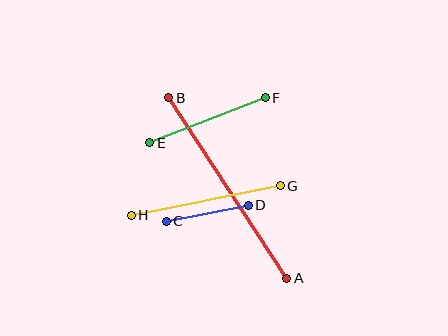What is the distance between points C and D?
The distance is approximately 84 pixels.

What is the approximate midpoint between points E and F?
The midpoint is at approximately (208, 120) pixels.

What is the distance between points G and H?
The distance is approximately 152 pixels.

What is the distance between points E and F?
The distance is approximately 124 pixels.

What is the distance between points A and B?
The distance is approximately 215 pixels.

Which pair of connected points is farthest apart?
Points A and B are farthest apart.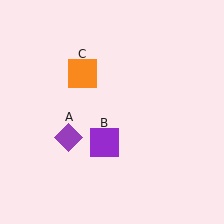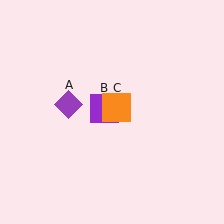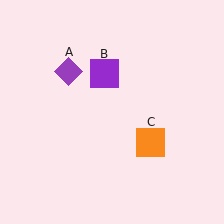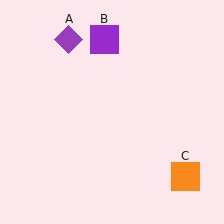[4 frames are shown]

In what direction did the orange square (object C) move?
The orange square (object C) moved down and to the right.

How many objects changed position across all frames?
3 objects changed position: purple diamond (object A), purple square (object B), orange square (object C).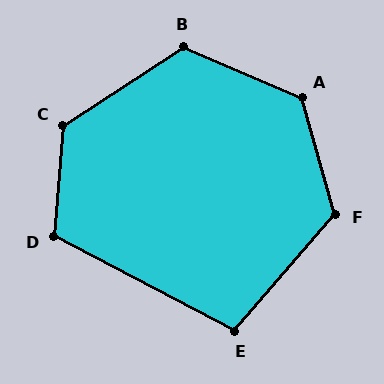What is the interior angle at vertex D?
Approximately 113 degrees (obtuse).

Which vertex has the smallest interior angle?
E, at approximately 103 degrees.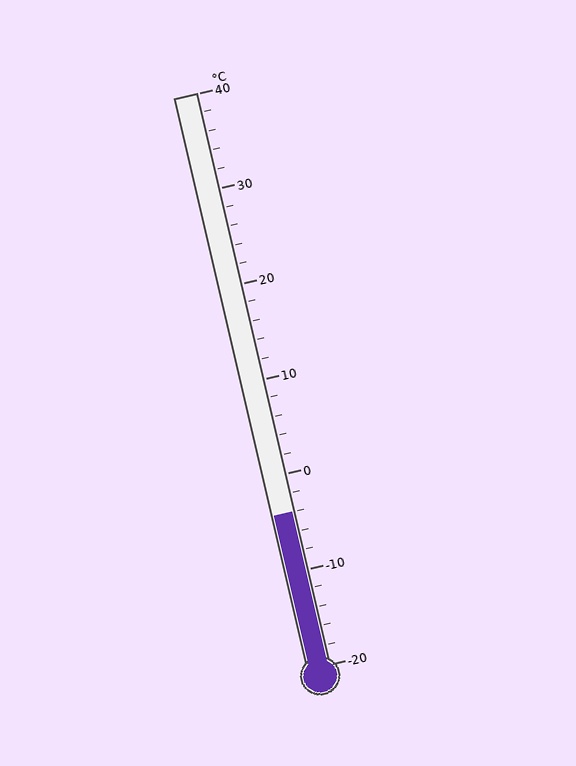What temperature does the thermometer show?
The thermometer shows approximately -4°C.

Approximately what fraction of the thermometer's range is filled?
The thermometer is filled to approximately 25% of its range.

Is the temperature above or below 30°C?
The temperature is below 30°C.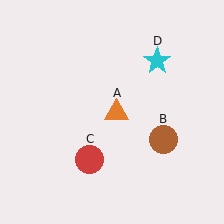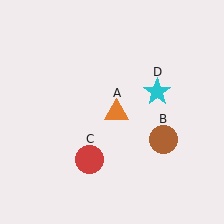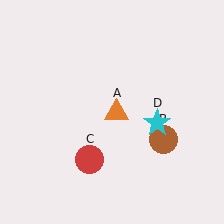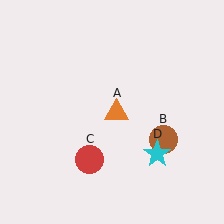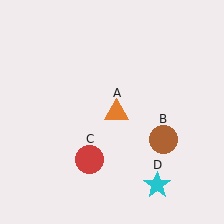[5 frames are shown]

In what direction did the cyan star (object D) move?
The cyan star (object D) moved down.